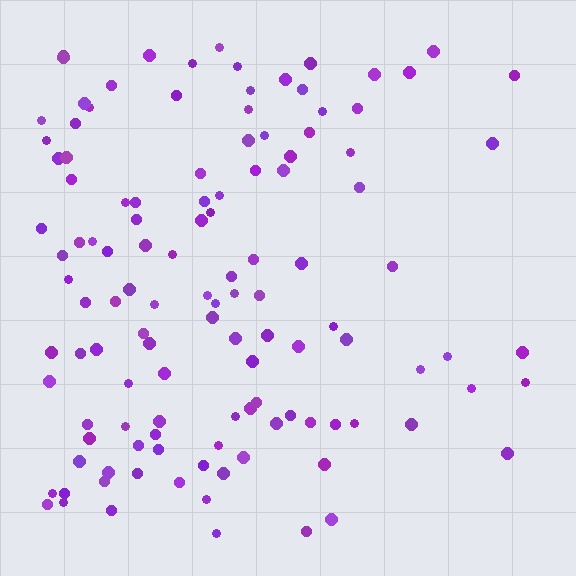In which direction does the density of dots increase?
From right to left, with the left side densest.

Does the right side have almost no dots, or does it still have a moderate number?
Still a moderate number, just noticeably fewer than the left.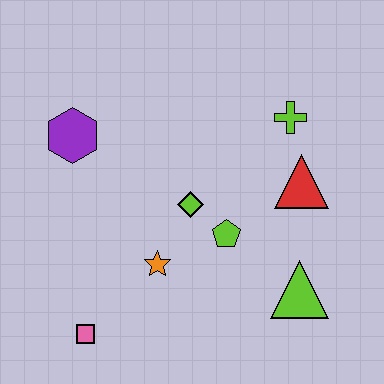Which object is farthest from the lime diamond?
The pink square is farthest from the lime diamond.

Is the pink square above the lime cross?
No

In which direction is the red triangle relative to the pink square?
The red triangle is to the right of the pink square.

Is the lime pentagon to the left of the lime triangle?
Yes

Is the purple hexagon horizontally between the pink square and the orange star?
No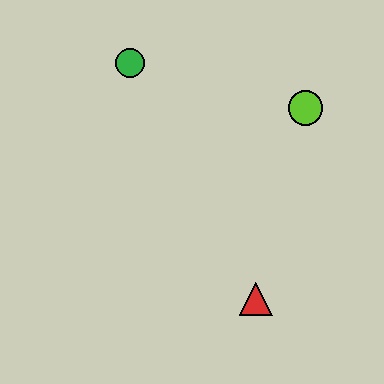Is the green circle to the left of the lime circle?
Yes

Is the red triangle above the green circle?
No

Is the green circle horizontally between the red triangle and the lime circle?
No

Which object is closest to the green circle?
The lime circle is closest to the green circle.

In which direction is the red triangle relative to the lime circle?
The red triangle is below the lime circle.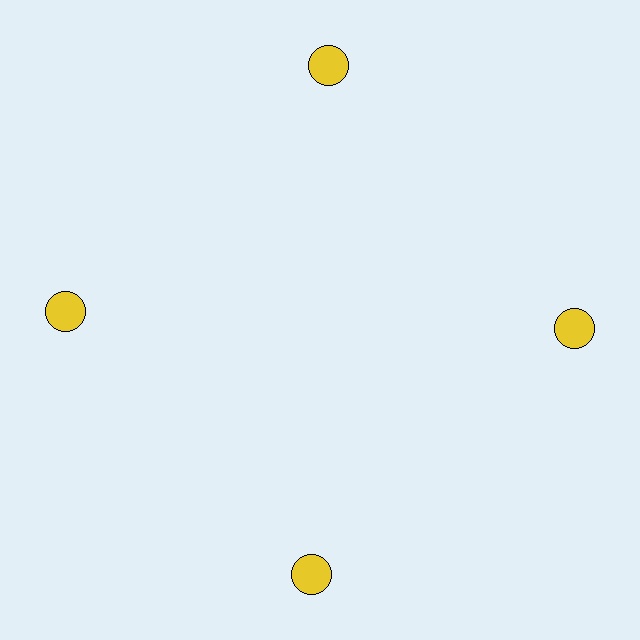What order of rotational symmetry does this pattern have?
This pattern has 4-fold rotational symmetry.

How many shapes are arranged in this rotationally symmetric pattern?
There are 4 shapes, arranged in 4 groups of 1.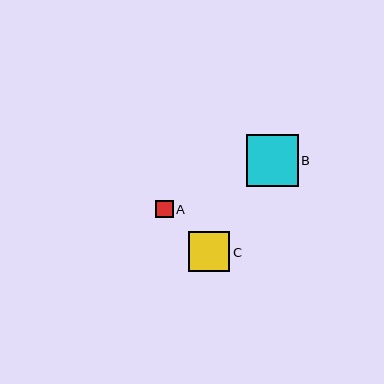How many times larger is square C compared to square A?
Square C is approximately 2.4 times the size of square A.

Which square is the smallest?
Square A is the smallest with a size of approximately 17 pixels.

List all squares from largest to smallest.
From largest to smallest: B, C, A.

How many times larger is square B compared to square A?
Square B is approximately 3.0 times the size of square A.